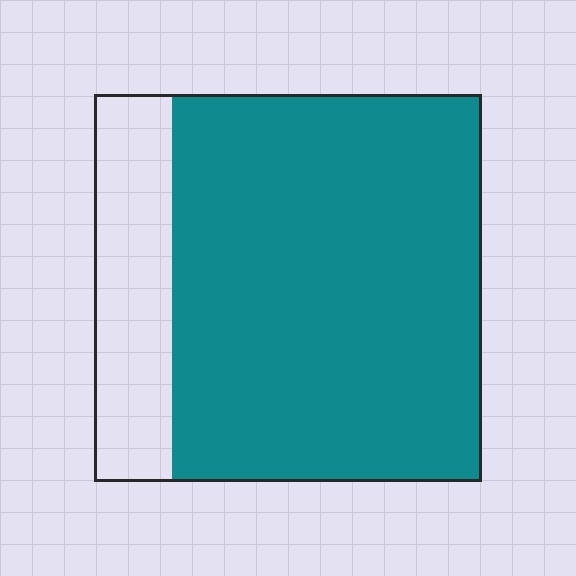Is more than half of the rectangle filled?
Yes.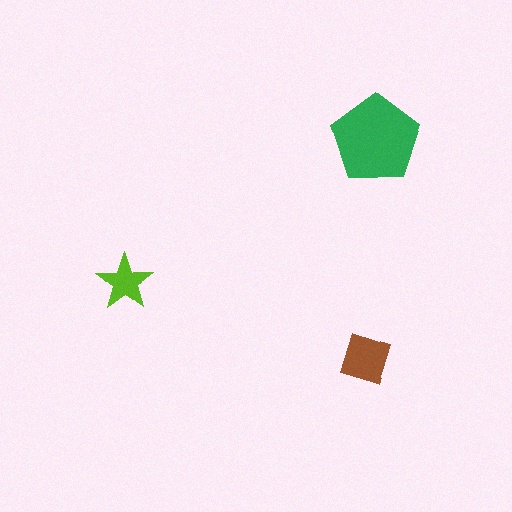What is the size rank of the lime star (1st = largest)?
3rd.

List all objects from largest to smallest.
The green pentagon, the brown square, the lime star.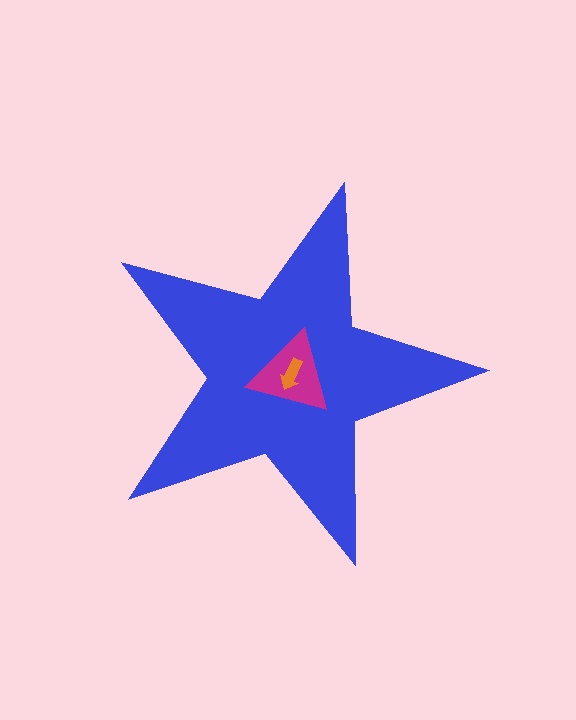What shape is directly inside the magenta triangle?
The orange arrow.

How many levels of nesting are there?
3.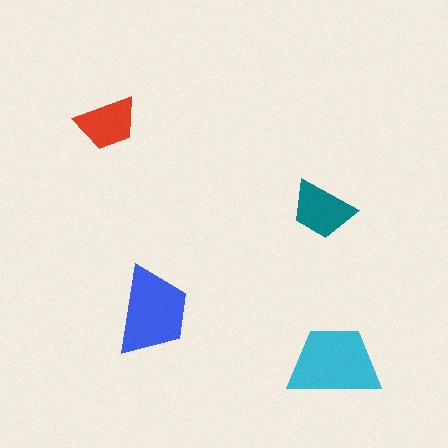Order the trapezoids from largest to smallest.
the cyan one, the blue one, the teal one, the red one.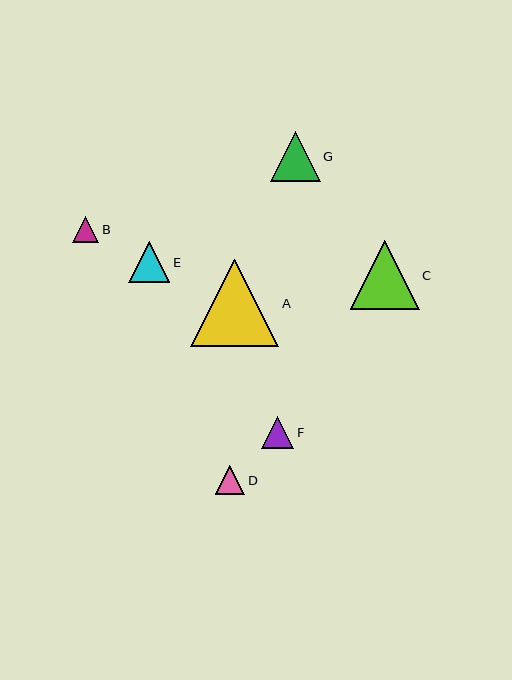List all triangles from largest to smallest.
From largest to smallest: A, C, G, E, F, D, B.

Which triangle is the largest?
Triangle A is the largest with a size of approximately 88 pixels.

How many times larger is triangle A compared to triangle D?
Triangle A is approximately 3.0 times the size of triangle D.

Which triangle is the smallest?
Triangle B is the smallest with a size of approximately 26 pixels.